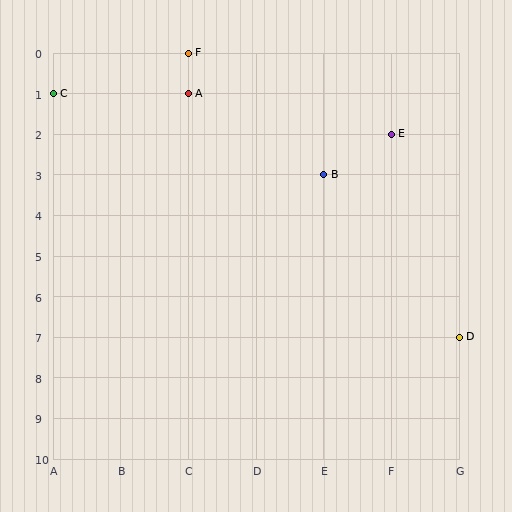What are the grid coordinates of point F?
Point F is at grid coordinates (C, 0).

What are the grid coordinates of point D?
Point D is at grid coordinates (G, 7).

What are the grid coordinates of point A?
Point A is at grid coordinates (C, 1).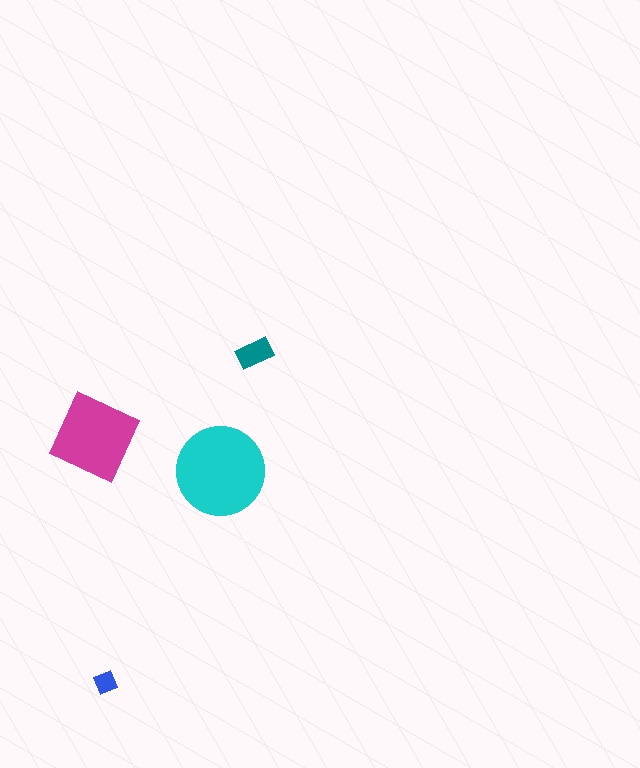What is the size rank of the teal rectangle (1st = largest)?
3rd.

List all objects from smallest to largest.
The blue diamond, the teal rectangle, the magenta square, the cyan circle.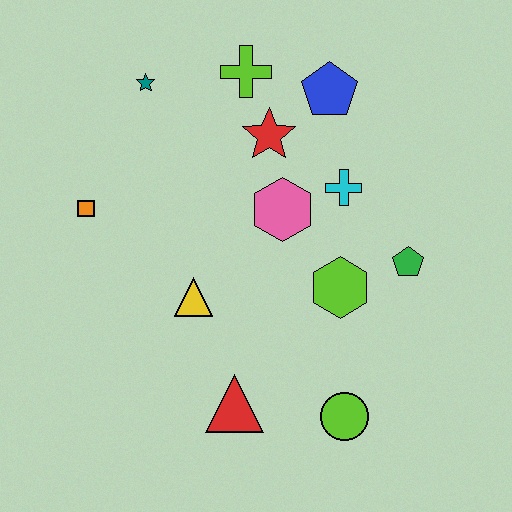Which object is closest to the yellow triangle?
The red triangle is closest to the yellow triangle.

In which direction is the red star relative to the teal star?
The red star is to the right of the teal star.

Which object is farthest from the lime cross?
The lime circle is farthest from the lime cross.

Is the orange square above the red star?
No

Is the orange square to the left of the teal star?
Yes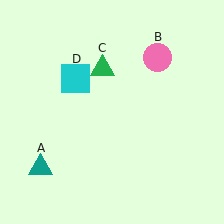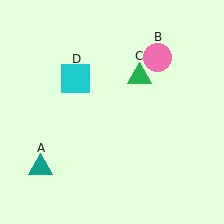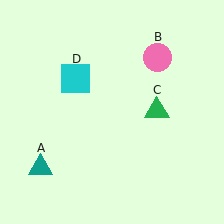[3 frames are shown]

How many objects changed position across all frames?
1 object changed position: green triangle (object C).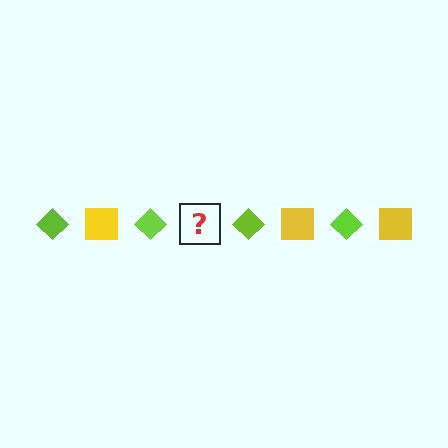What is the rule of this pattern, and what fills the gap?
The rule is that the pattern alternates between lime diamond and yellow square. The gap should be filled with a yellow square.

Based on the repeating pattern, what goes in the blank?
The blank should be a yellow square.